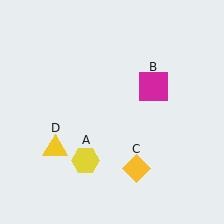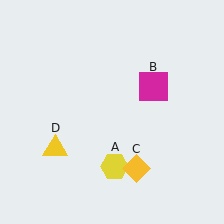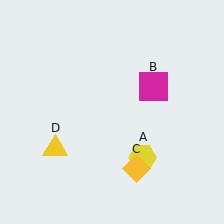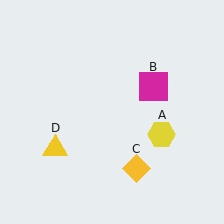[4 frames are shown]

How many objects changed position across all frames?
1 object changed position: yellow hexagon (object A).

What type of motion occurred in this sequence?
The yellow hexagon (object A) rotated counterclockwise around the center of the scene.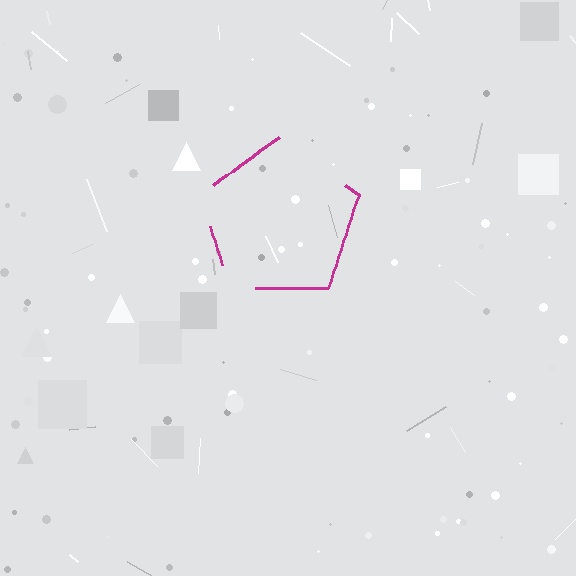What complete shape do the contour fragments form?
The contour fragments form a pentagon.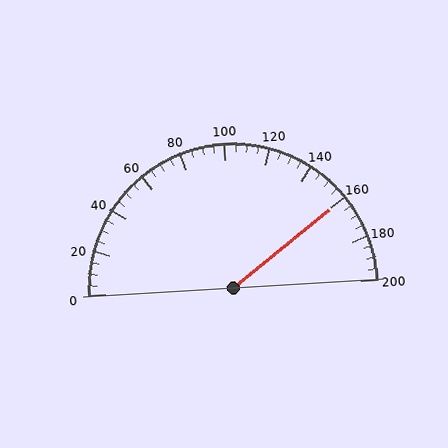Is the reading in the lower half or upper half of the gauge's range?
The reading is in the upper half of the range (0 to 200).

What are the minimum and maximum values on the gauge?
The gauge ranges from 0 to 200.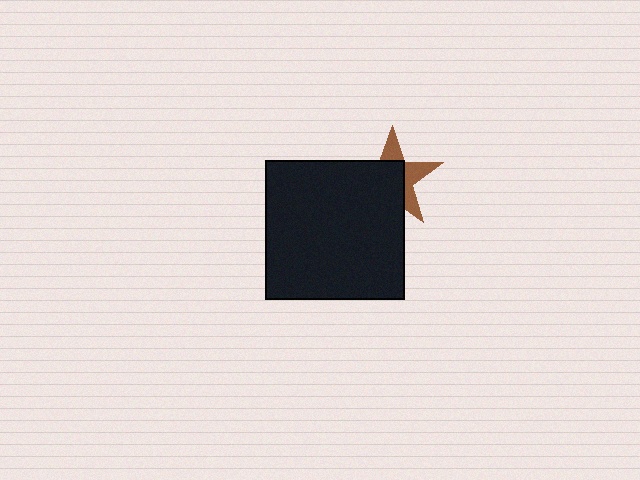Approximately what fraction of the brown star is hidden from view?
Roughly 61% of the brown star is hidden behind the black square.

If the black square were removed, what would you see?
You would see the complete brown star.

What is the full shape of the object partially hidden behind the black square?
The partially hidden object is a brown star.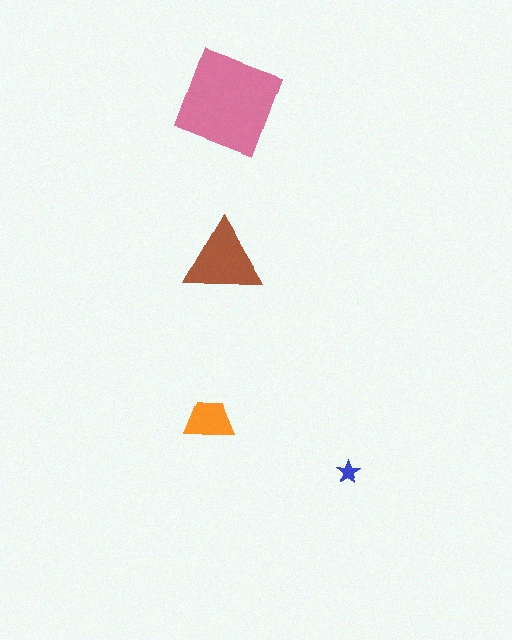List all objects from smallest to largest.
The blue star, the orange trapezoid, the brown triangle, the pink diamond.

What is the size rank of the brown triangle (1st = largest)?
2nd.